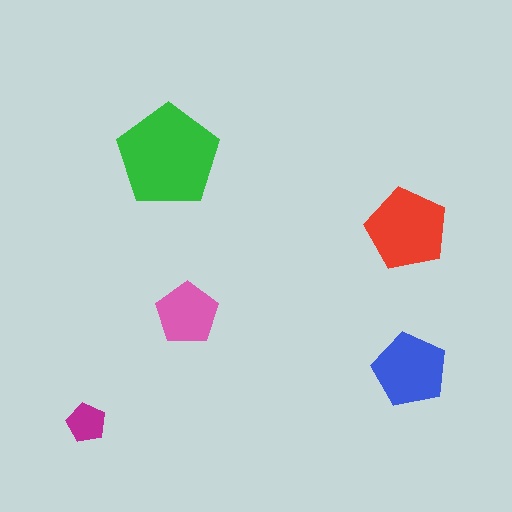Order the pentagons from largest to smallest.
the green one, the red one, the blue one, the pink one, the magenta one.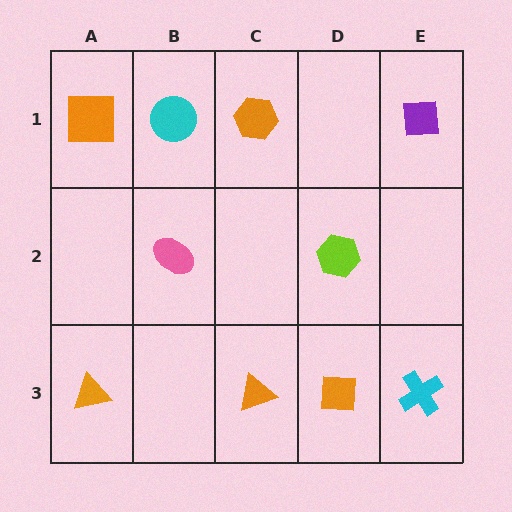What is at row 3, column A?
An orange triangle.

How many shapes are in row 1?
4 shapes.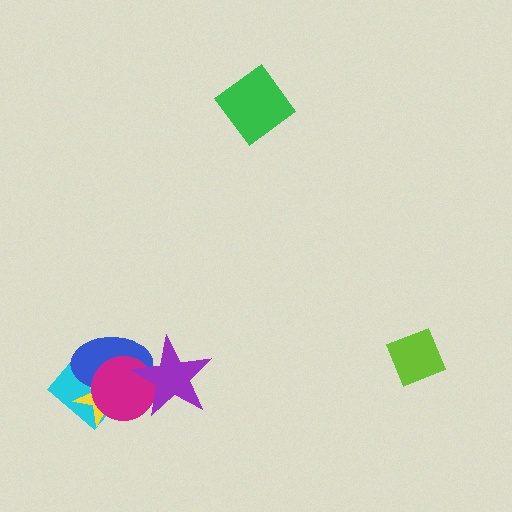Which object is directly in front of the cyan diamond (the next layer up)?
The yellow star is directly in front of the cyan diamond.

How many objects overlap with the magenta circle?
4 objects overlap with the magenta circle.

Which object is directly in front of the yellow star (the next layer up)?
The blue ellipse is directly in front of the yellow star.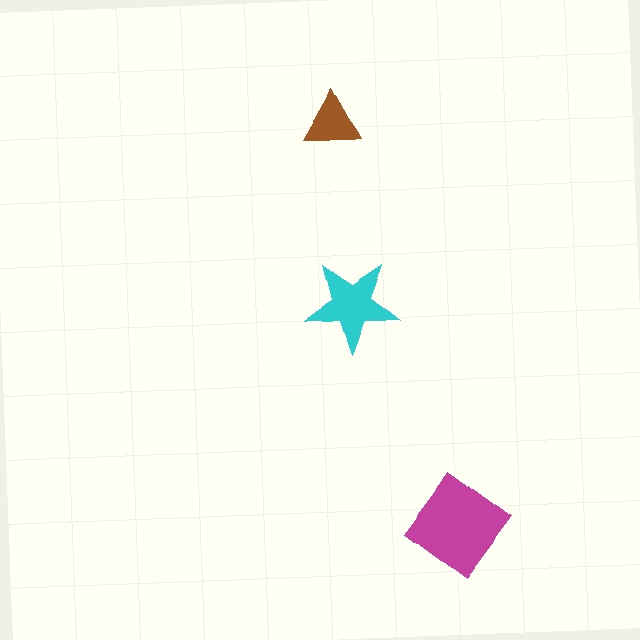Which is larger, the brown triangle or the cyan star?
The cyan star.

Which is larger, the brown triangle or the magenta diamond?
The magenta diamond.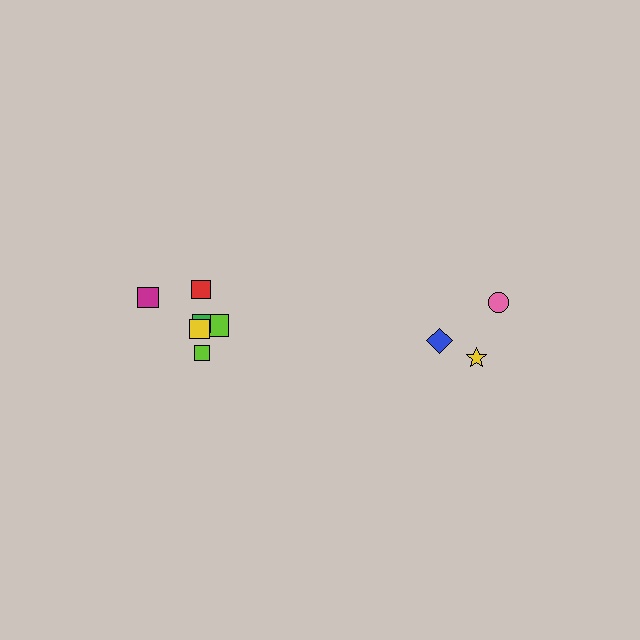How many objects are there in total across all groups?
There are 9 objects.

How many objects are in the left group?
There are 6 objects.